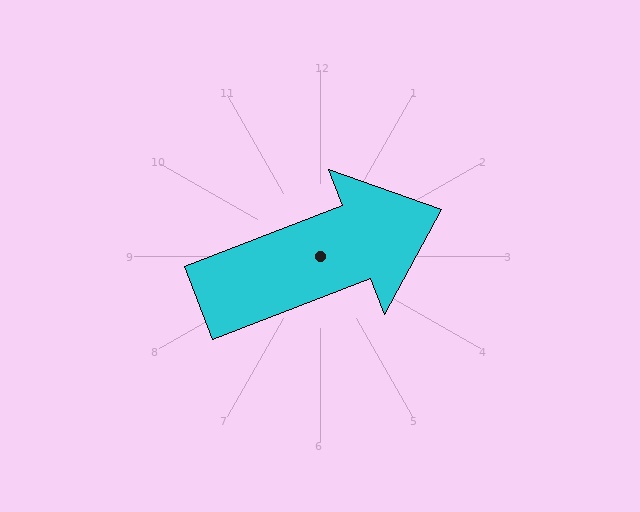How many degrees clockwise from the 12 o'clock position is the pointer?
Approximately 69 degrees.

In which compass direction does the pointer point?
East.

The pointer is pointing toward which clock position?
Roughly 2 o'clock.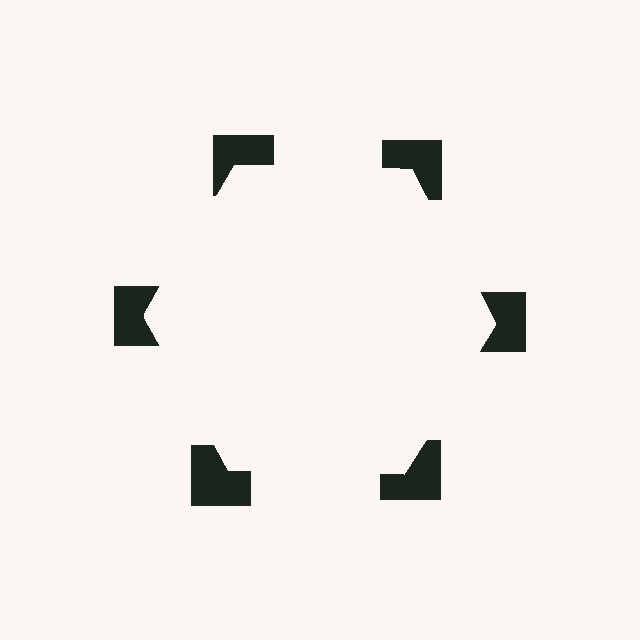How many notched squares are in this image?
There are 6 — one at each vertex of the illusory hexagon.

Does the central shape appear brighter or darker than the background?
It typically appears slightly brighter than the background, even though no actual brightness change is drawn.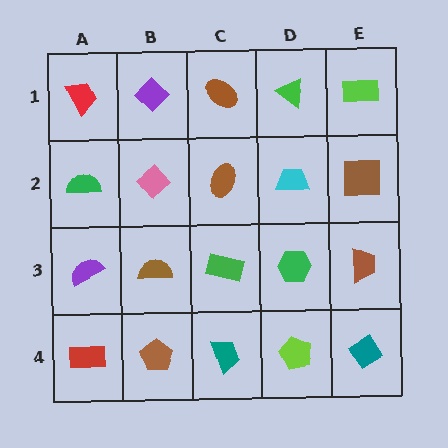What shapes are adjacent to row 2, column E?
A lime rectangle (row 1, column E), a brown trapezoid (row 3, column E), a cyan trapezoid (row 2, column D).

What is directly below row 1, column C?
A brown ellipse.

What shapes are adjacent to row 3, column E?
A brown square (row 2, column E), a teal diamond (row 4, column E), a green hexagon (row 3, column D).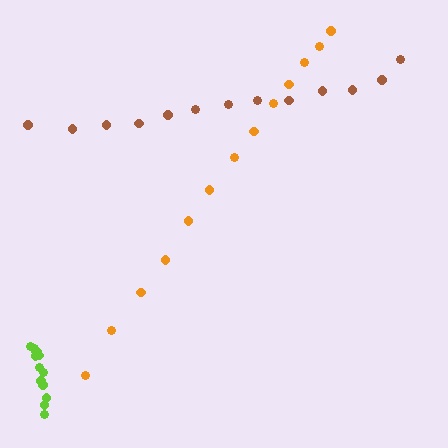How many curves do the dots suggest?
There are 3 distinct paths.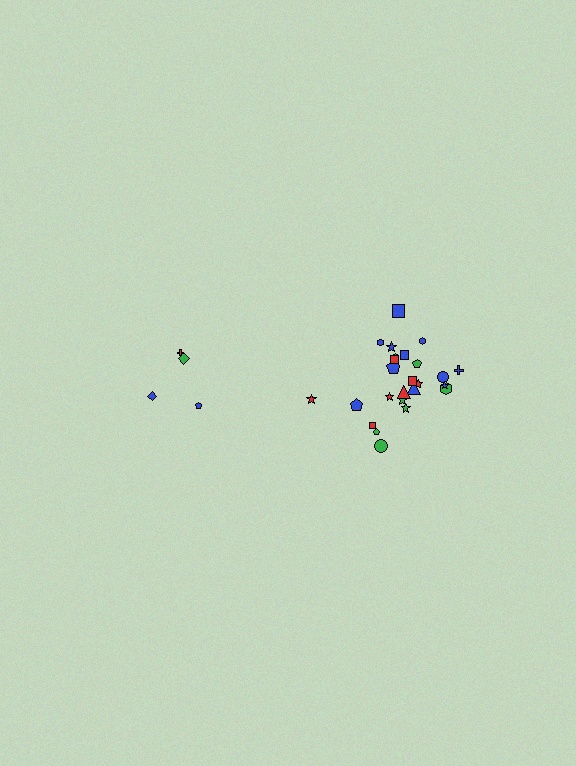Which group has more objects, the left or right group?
The right group.